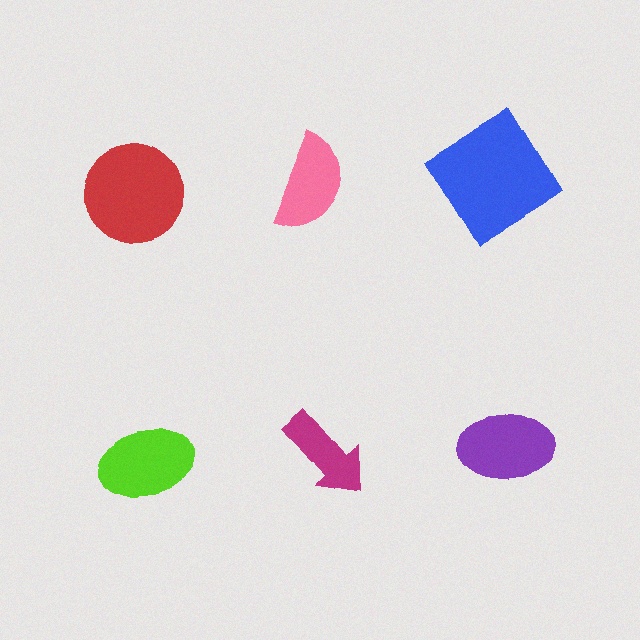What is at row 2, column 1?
A lime ellipse.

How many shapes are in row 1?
3 shapes.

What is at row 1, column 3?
A blue diamond.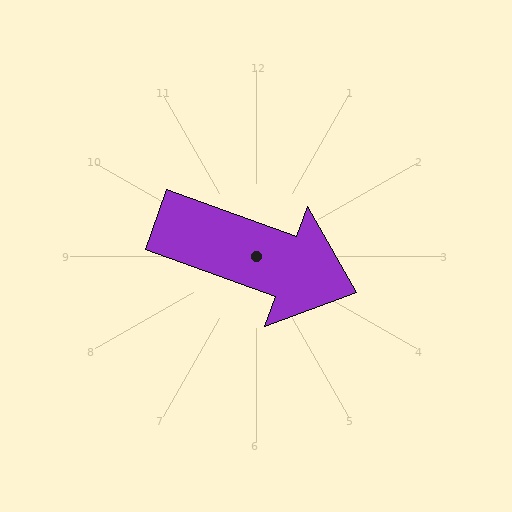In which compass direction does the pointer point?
East.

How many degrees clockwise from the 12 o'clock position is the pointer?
Approximately 110 degrees.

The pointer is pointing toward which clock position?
Roughly 4 o'clock.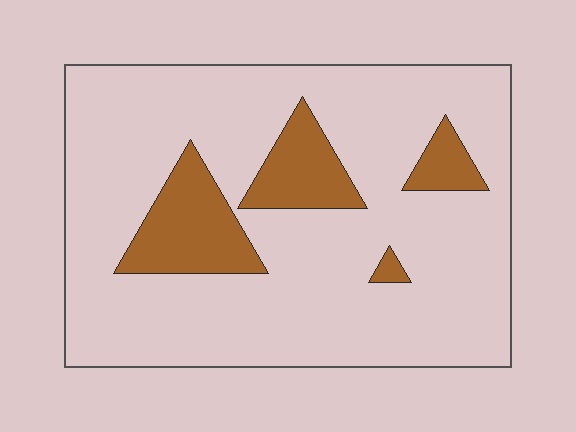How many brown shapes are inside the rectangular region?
4.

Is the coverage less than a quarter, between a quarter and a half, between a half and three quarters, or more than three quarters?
Less than a quarter.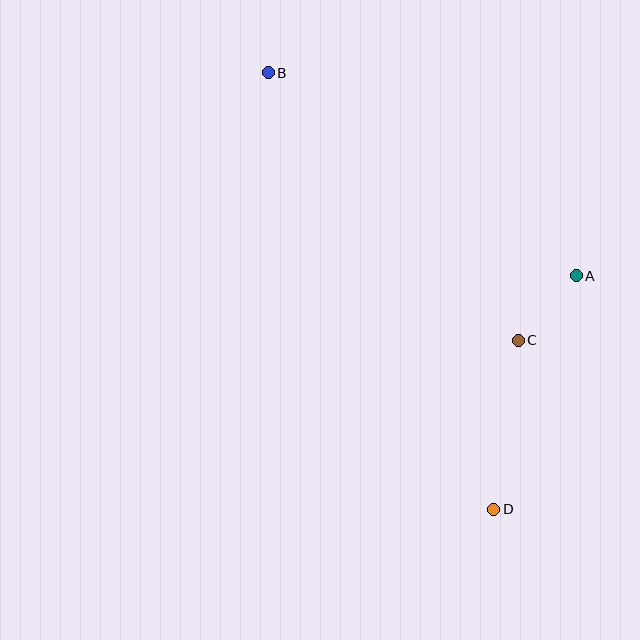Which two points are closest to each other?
Points A and C are closest to each other.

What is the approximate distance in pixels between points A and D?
The distance between A and D is approximately 247 pixels.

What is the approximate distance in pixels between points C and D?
The distance between C and D is approximately 171 pixels.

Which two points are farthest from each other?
Points B and D are farthest from each other.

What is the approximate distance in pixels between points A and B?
The distance between A and B is approximately 369 pixels.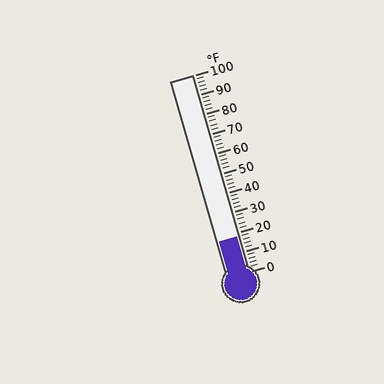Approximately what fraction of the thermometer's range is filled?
The thermometer is filled to approximately 20% of its range.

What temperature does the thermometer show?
The thermometer shows approximately 18°F.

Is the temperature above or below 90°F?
The temperature is below 90°F.